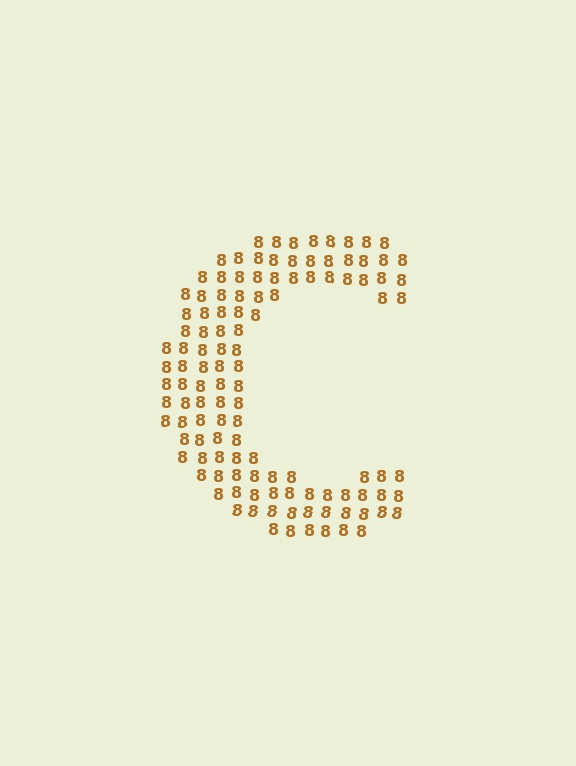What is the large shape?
The large shape is the letter C.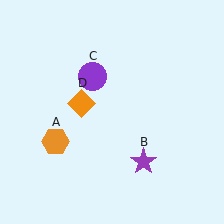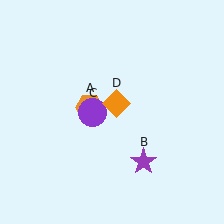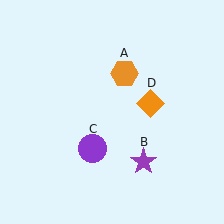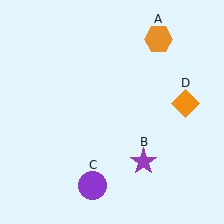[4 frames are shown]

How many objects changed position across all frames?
3 objects changed position: orange hexagon (object A), purple circle (object C), orange diamond (object D).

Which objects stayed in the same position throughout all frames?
Purple star (object B) remained stationary.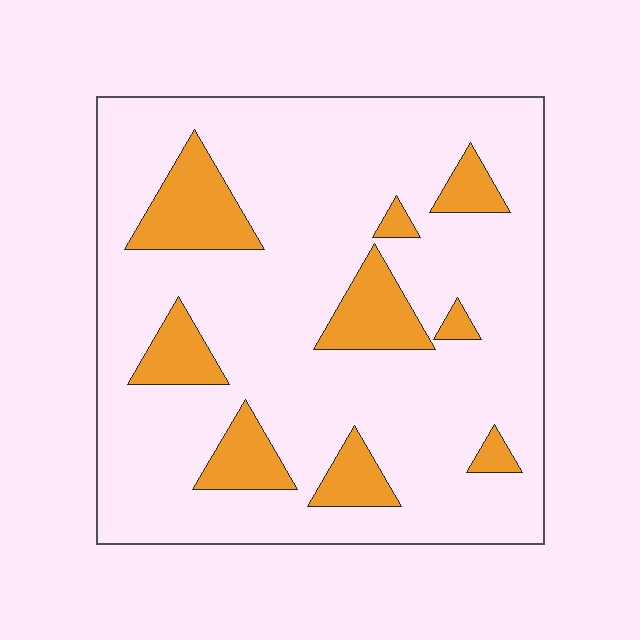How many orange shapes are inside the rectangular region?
9.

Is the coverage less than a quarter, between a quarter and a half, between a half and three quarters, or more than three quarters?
Less than a quarter.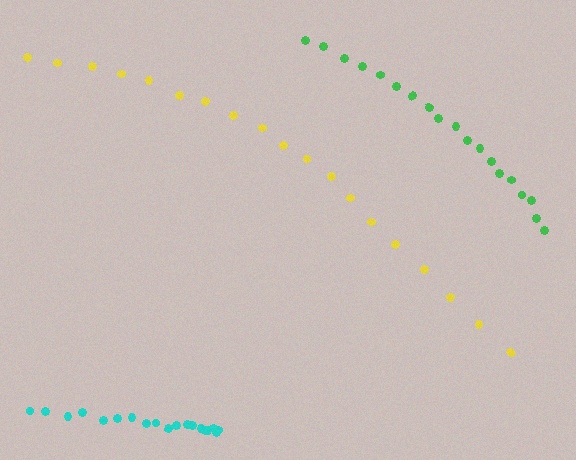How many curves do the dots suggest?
There are 3 distinct paths.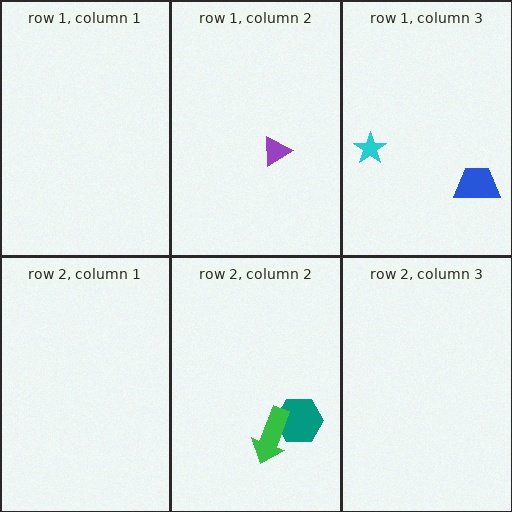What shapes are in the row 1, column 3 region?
The cyan star, the blue trapezoid.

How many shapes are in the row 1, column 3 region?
2.